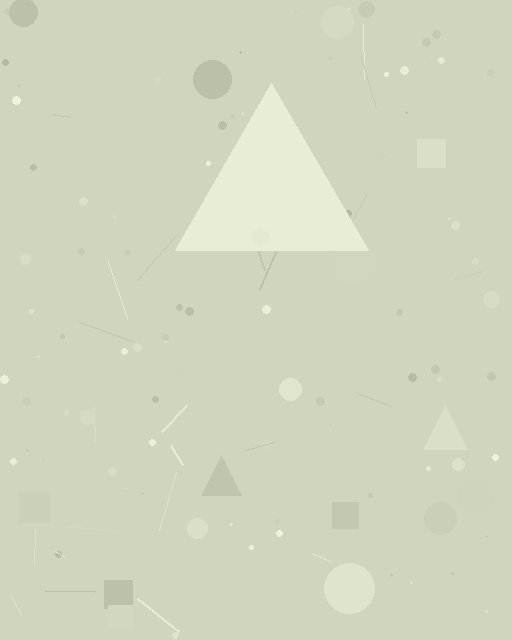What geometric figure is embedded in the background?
A triangle is embedded in the background.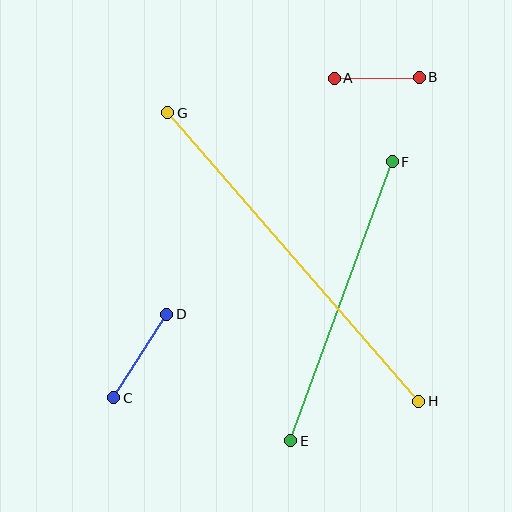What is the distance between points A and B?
The distance is approximately 85 pixels.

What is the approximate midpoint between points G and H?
The midpoint is at approximately (293, 257) pixels.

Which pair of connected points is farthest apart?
Points G and H are farthest apart.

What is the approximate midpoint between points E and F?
The midpoint is at approximately (341, 301) pixels.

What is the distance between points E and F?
The distance is approximately 297 pixels.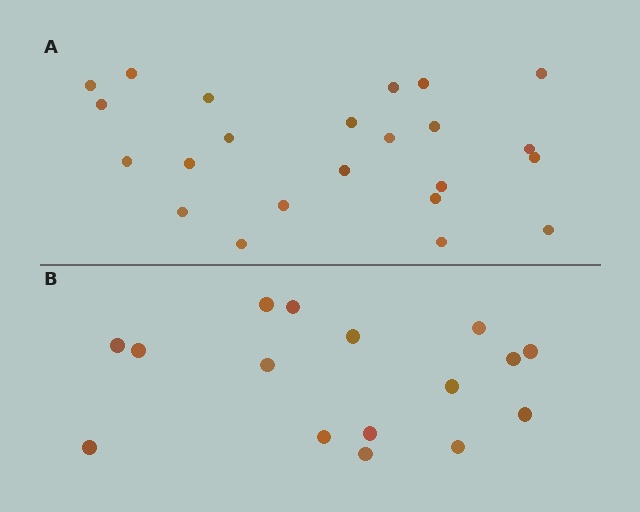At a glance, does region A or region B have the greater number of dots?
Region A (the top region) has more dots.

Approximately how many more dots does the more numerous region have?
Region A has roughly 8 or so more dots than region B.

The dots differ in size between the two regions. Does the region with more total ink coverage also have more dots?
No. Region B has more total ink coverage because its dots are larger, but region A actually contains more individual dots. Total area can be misleading — the number of items is what matters here.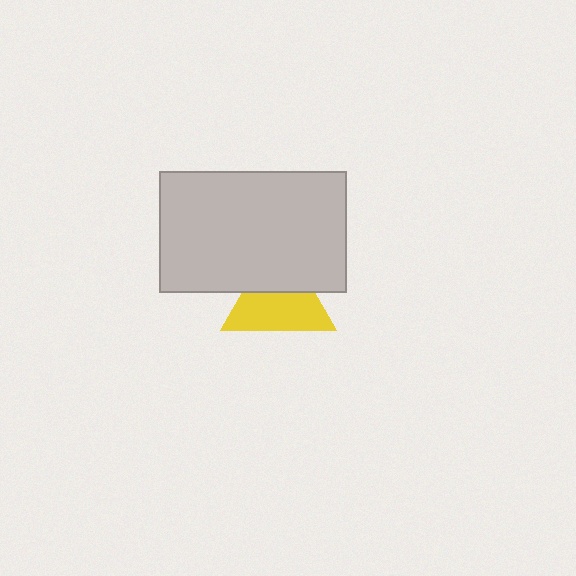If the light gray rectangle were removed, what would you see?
You would see the complete yellow triangle.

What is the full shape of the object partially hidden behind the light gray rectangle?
The partially hidden object is a yellow triangle.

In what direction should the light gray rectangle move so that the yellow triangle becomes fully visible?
The light gray rectangle should move up. That is the shortest direction to clear the overlap and leave the yellow triangle fully visible.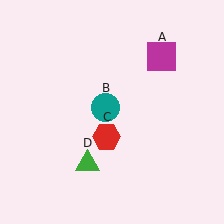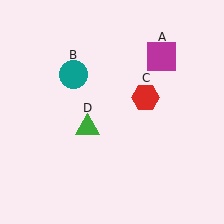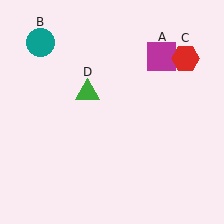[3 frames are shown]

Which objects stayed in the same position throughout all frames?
Magenta square (object A) remained stationary.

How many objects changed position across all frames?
3 objects changed position: teal circle (object B), red hexagon (object C), green triangle (object D).